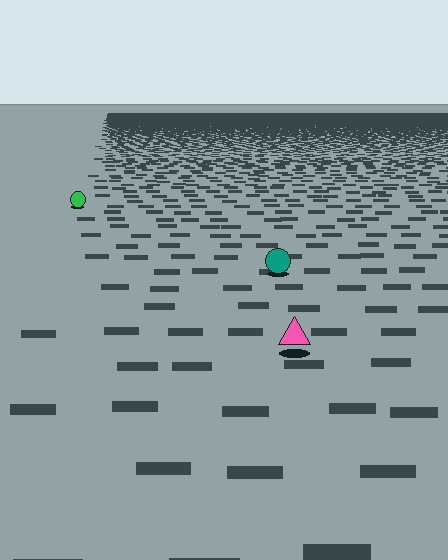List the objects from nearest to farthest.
From nearest to farthest: the pink triangle, the teal circle, the green circle.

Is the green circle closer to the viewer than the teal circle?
No. The teal circle is closer — you can tell from the texture gradient: the ground texture is coarser near it.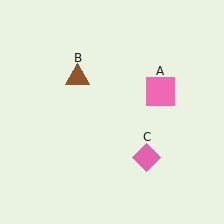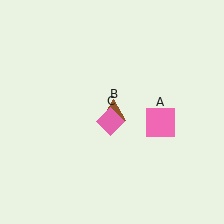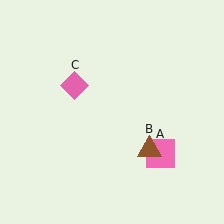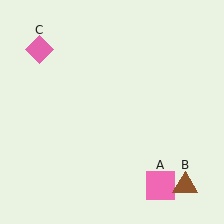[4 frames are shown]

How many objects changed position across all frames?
3 objects changed position: pink square (object A), brown triangle (object B), pink diamond (object C).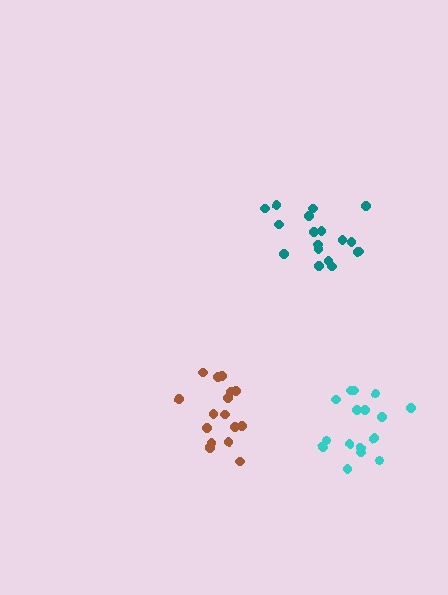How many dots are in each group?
Group 1: 16 dots, Group 2: 16 dots, Group 3: 18 dots (50 total).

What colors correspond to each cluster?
The clusters are colored: cyan, brown, teal.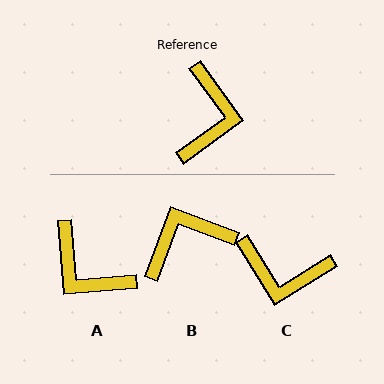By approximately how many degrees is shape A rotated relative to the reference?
Approximately 121 degrees clockwise.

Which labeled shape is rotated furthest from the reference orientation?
B, about 124 degrees away.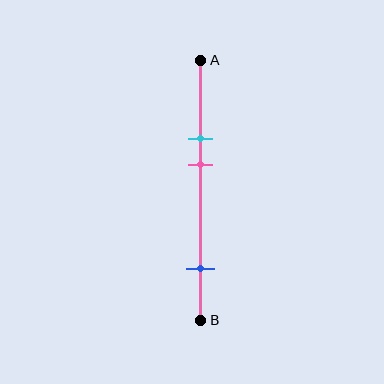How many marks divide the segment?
There are 3 marks dividing the segment.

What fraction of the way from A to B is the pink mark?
The pink mark is approximately 40% (0.4) of the way from A to B.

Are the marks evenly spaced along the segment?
No, the marks are not evenly spaced.